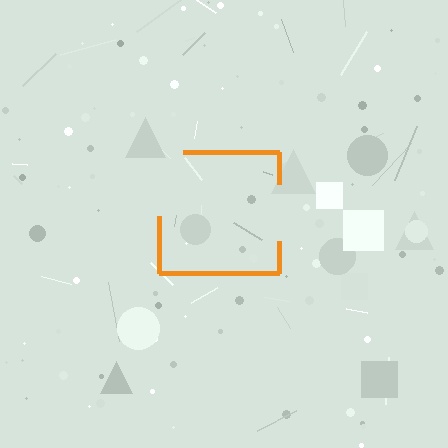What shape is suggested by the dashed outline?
The dashed outline suggests a square.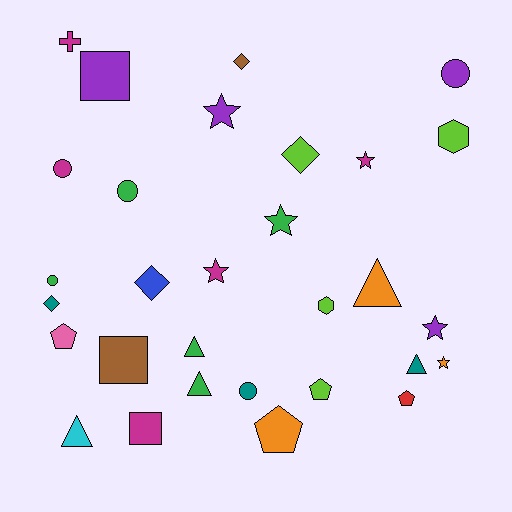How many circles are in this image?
There are 5 circles.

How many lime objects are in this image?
There are 4 lime objects.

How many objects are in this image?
There are 30 objects.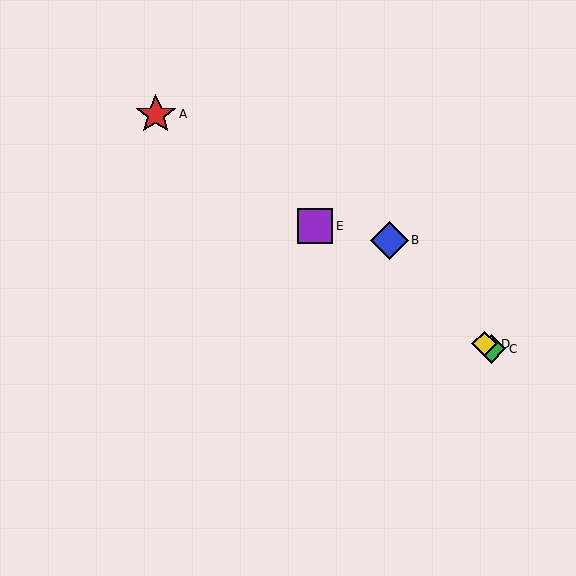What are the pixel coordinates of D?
Object D is at (485, 344).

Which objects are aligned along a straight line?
Objects A, C, D, E are aligned along a straight line.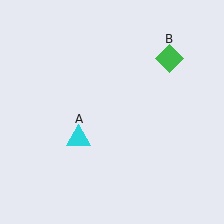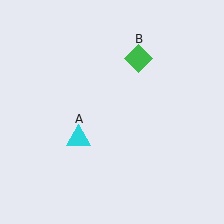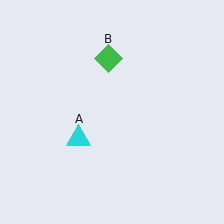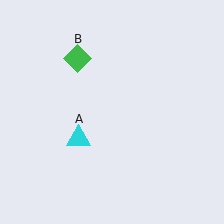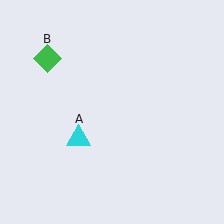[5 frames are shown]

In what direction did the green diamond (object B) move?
The green diamond (object B) moved left.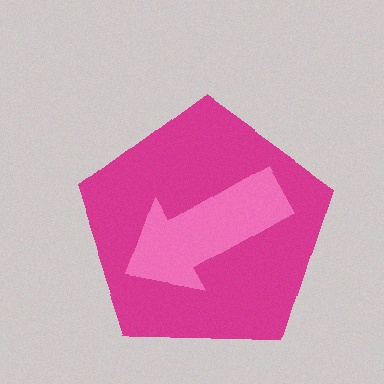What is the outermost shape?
The magenta pentagon.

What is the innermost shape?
The pink arrow.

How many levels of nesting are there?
2.